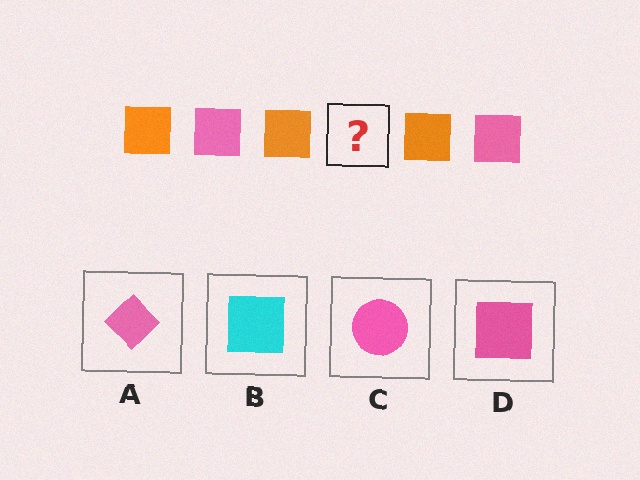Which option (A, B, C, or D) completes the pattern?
D.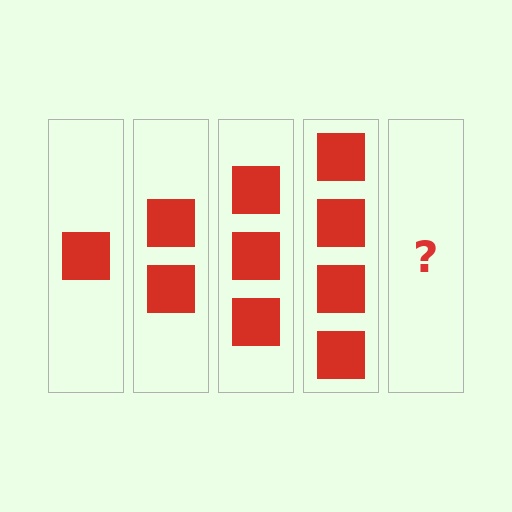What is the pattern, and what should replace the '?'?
The pattern is that each step adds one more square. The '?' should be 5 squares.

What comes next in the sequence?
The next element should be 5 squares.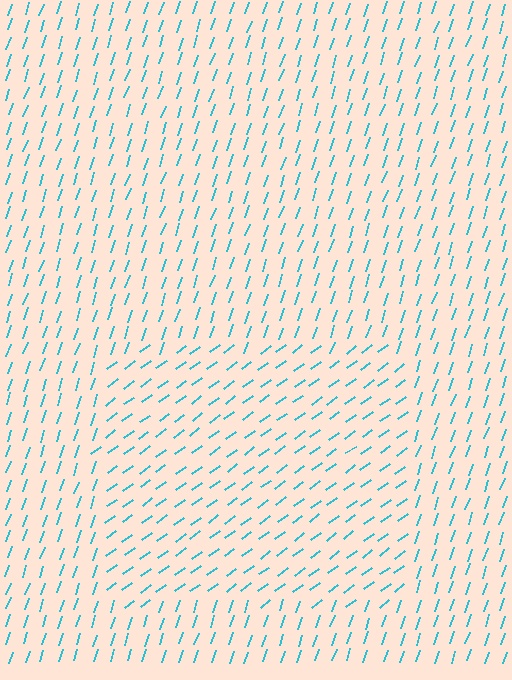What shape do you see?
I see a rectangle.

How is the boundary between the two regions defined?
The boundary is defined purely by a change in line orientation (approximately 34 degrees difference). All lines are the same color and thickness.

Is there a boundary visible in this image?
Yes, there is a texture boundary formed by a change in line orientation.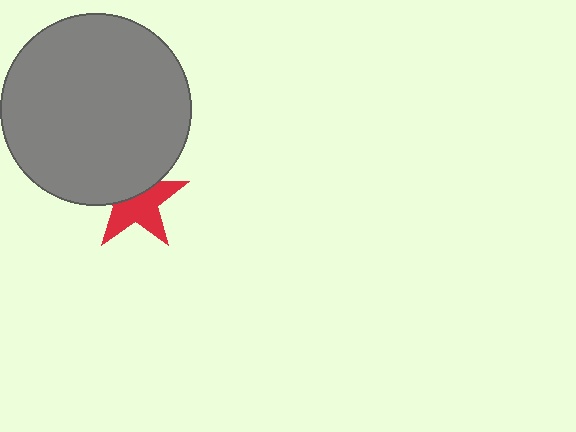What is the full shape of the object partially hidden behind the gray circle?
The partially hidden object is a red star.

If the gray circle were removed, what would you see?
You would see the complete red star.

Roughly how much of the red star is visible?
About half of it is visible (roughly 58%).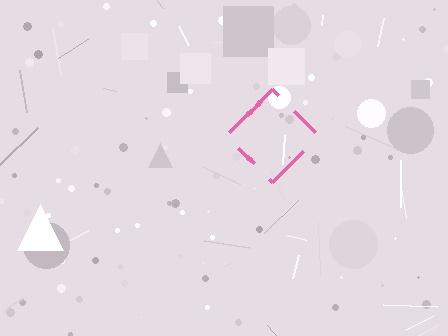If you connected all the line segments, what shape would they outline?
They would outline a diamond.